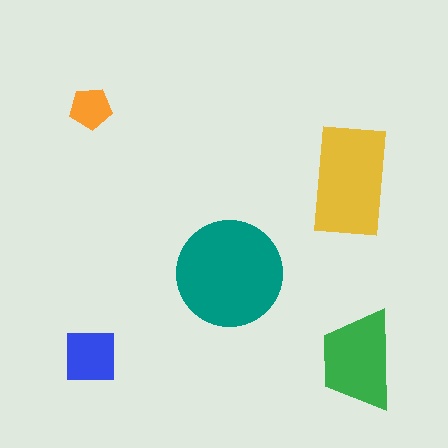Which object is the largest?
The teal circle.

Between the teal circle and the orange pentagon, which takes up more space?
The teal circle.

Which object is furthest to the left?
The orange pentagon is leftmost.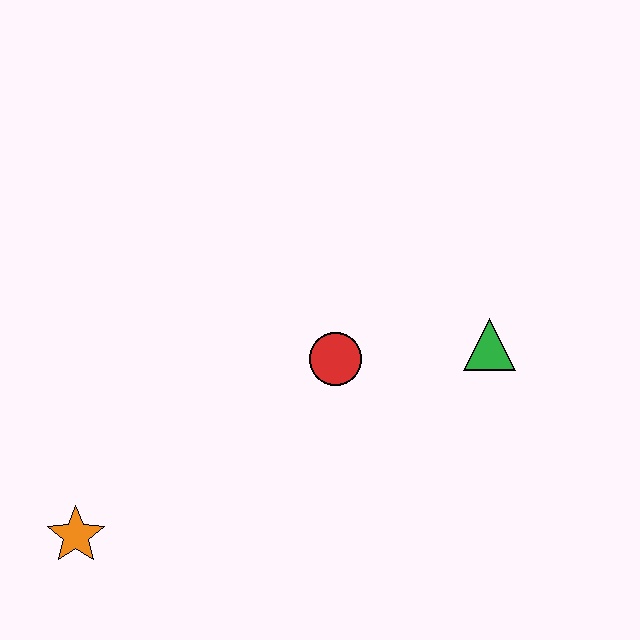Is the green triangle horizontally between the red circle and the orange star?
No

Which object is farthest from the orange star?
The green triangle is farthest from the orange star.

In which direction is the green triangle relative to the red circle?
The green triangle is to the right of the red circle.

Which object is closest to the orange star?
The red circle is closest to the orange star.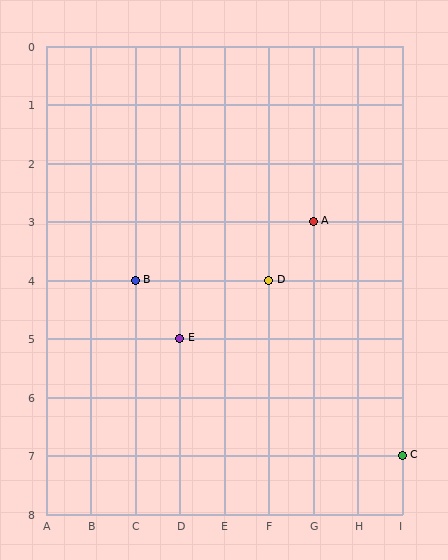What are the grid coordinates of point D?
Point D is at grid coordinates (F, 4).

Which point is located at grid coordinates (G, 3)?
Point A is at (G, 3).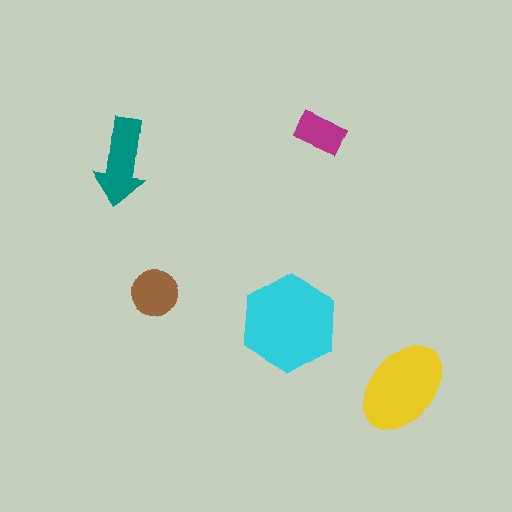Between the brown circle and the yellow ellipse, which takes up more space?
The yellow ellipse.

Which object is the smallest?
The magenta rectangle.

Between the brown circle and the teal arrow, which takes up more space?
The teal arrow.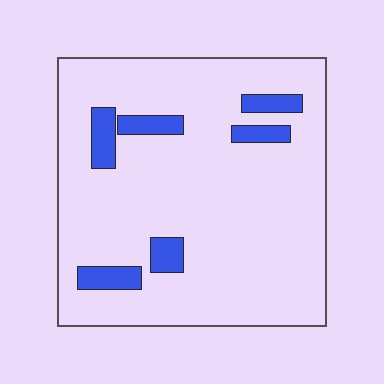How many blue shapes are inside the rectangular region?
6.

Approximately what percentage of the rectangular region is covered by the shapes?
Approximately 10%.